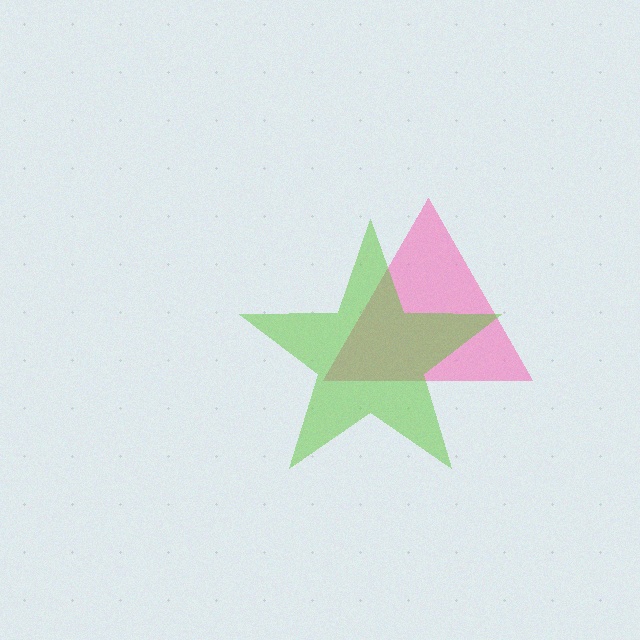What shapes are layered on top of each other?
The layered shapes are: a pink triangle, a lime star.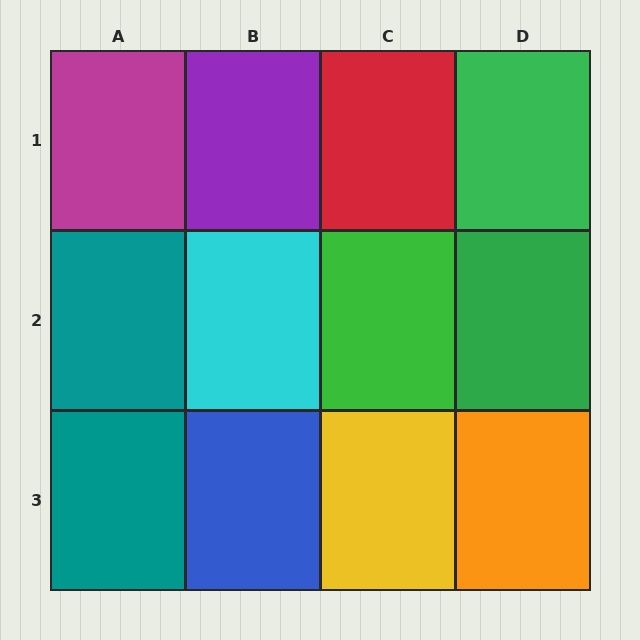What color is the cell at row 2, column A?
Teal.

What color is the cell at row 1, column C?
Red.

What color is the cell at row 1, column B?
Purple.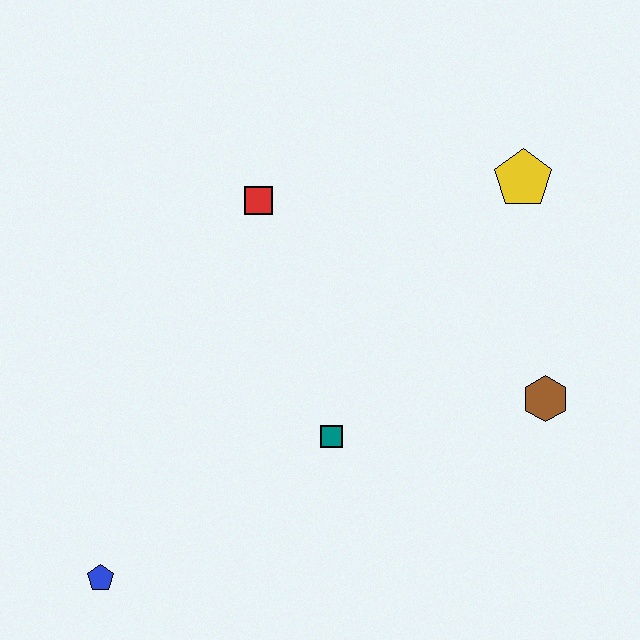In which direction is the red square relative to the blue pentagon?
The red square is above the blue pentagon.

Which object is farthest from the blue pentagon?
The yellow pentagon is farthest from the blue pentagon.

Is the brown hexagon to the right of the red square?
Yes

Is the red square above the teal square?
Yes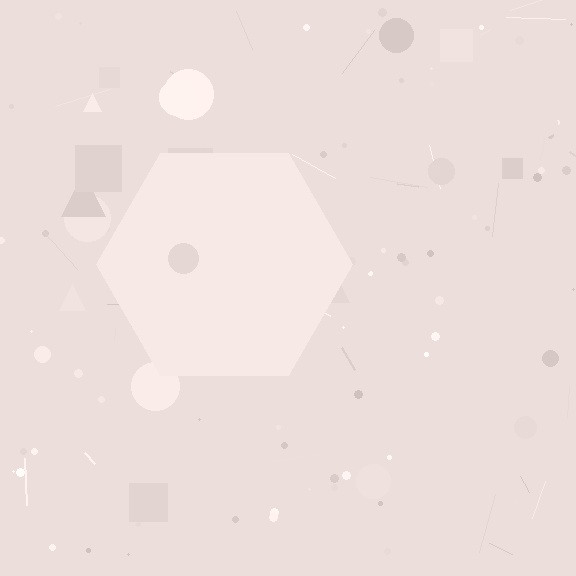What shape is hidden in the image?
A hexagon is hidden in the image.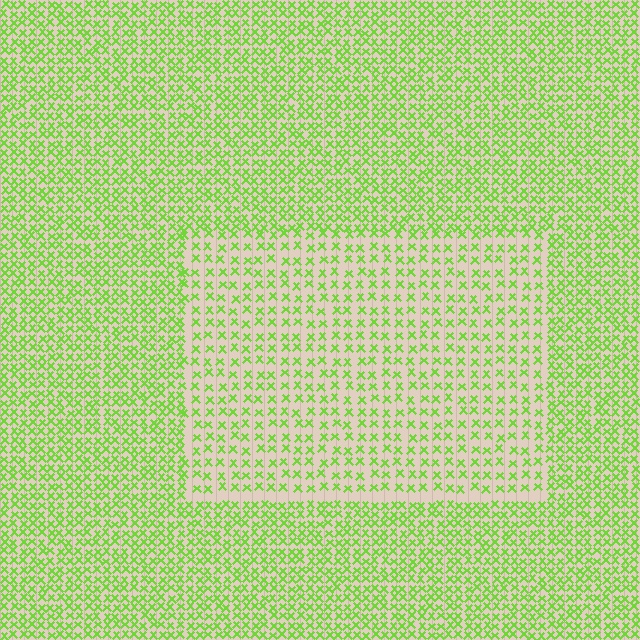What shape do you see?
I see a rectangle.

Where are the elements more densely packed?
The elements are more densely packed outside the rectangle boundary.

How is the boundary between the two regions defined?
The boundary is defined by a change in element density (approximately 1.9x ratio). All elements are the same color, size, and shape.